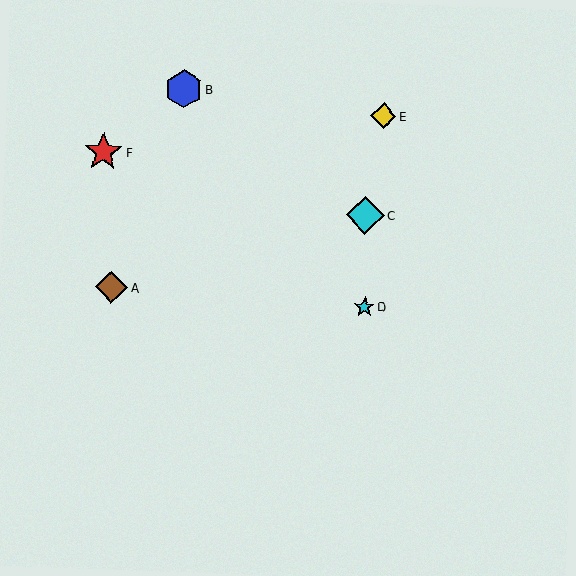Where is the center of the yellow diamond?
The center of the yellow diamond is at (383, 116).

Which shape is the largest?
The red star (labeled F) is the largest.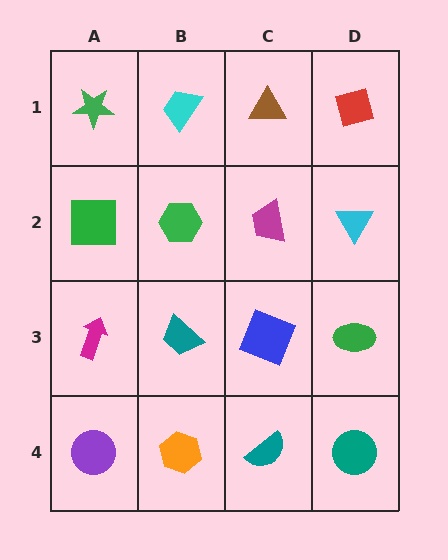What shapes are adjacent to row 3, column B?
A green hexagon (row 2, column B), an orange hexagon (row 4, column B), a magenta arrow (row 3, column A), a blue square (row 3, column C).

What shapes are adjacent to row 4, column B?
A teal trapezoid (row 3, column B), a purple circle (row 4, column A), a teal semicircle (row 4, column C).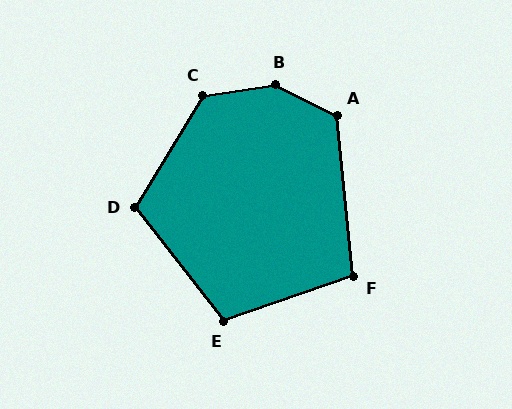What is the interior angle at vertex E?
Approximately 109 degrees (obtuse).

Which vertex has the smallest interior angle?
F, at approximately 103 degrees.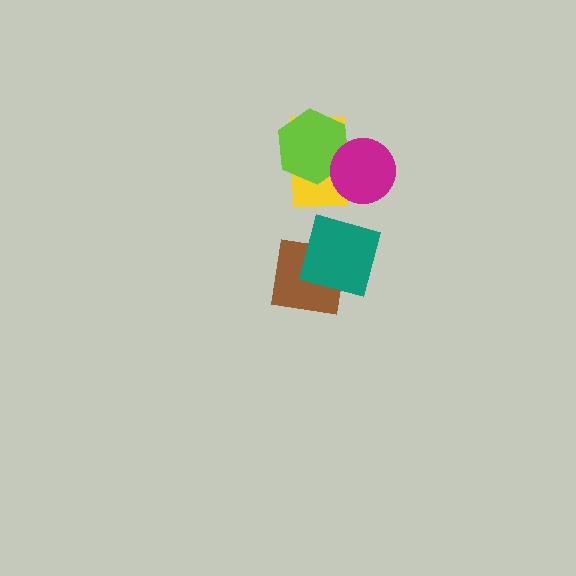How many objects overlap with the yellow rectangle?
2 objects overlap with the yellow rectangle.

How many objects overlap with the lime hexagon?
2 objects overlap with the lime hexagon.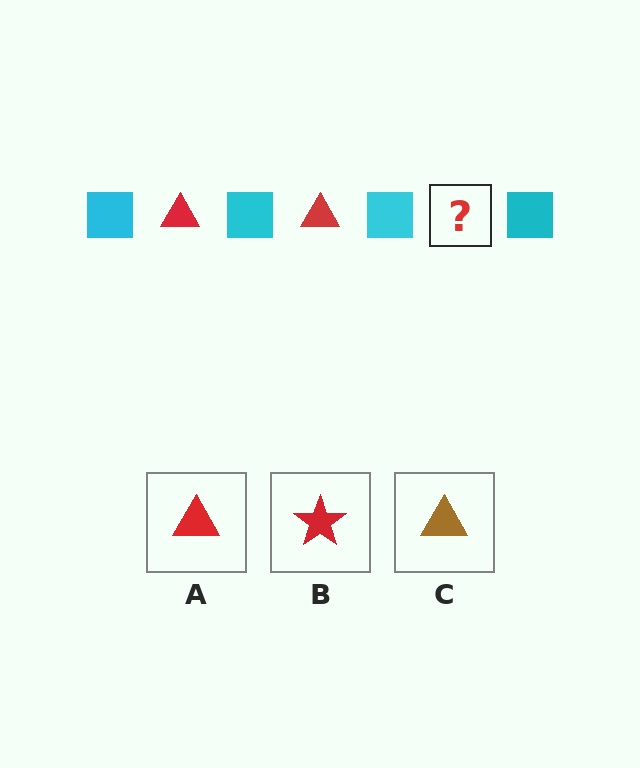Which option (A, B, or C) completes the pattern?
A.